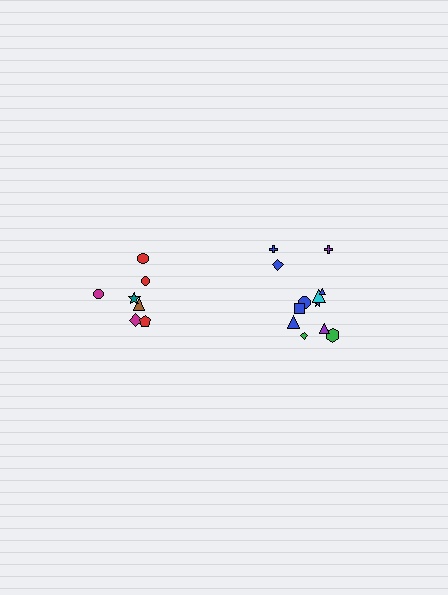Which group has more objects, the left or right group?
The right group.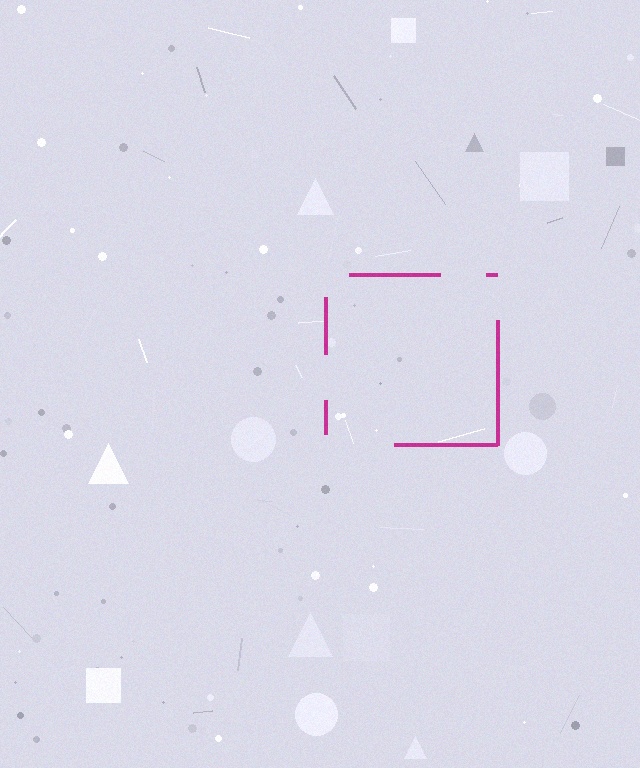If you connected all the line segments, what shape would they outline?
They would outline a square.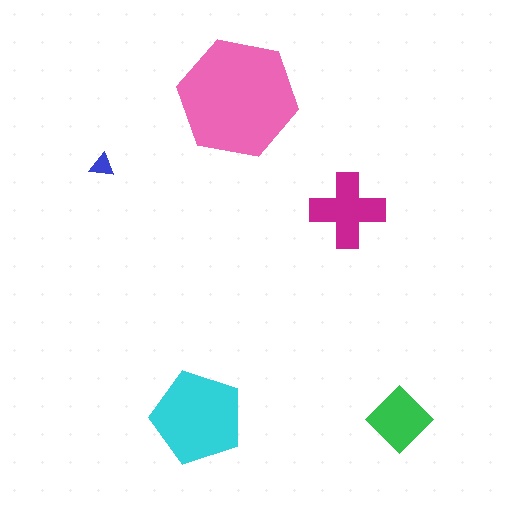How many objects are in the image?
There are 5 objects in the image.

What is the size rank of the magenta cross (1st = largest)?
3rd.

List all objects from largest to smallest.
The pink hexagon, the cyan pentagon, the magenta cross, the green diamond, the blue triangle.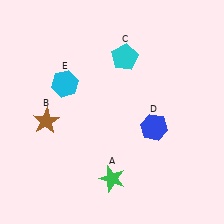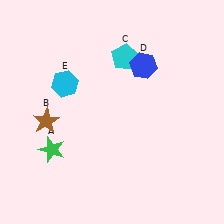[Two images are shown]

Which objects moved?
The objects that moved are: the green star (A), the blue hexagon (D).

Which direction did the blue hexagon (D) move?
The blue hexagon (D) moved up.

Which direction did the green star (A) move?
The green star (A) moved left.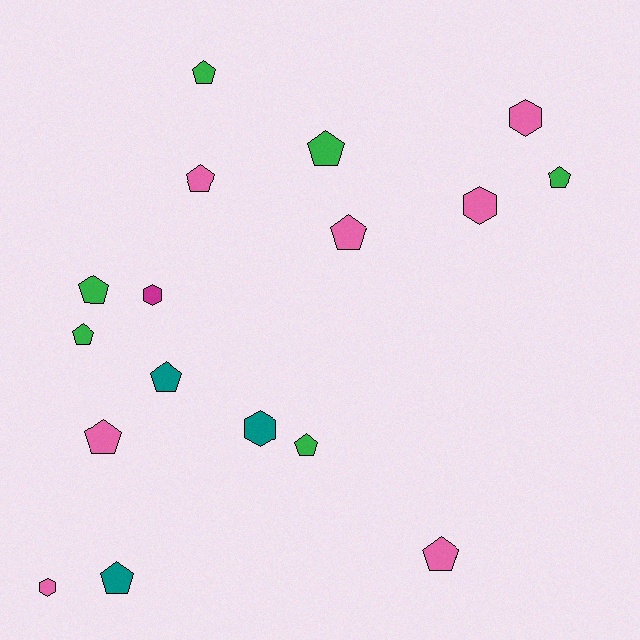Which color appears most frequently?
Pink, with 7 objects.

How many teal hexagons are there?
There is 1 teal hexagon.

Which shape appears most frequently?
Pentagon, with 12 objects.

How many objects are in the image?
There are 17 objects.